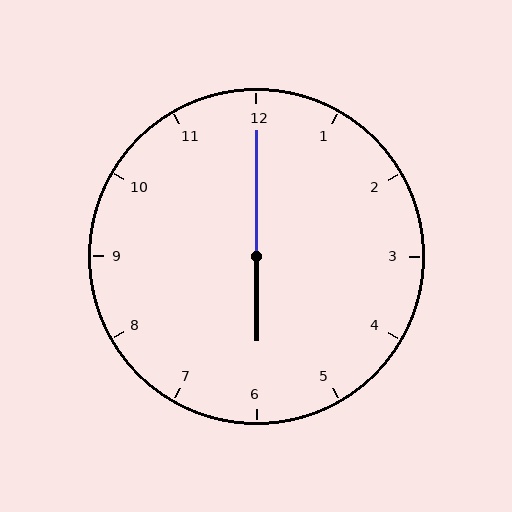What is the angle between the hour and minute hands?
Approximately 180 degrees.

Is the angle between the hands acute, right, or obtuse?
It is obtuse.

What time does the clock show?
6:00.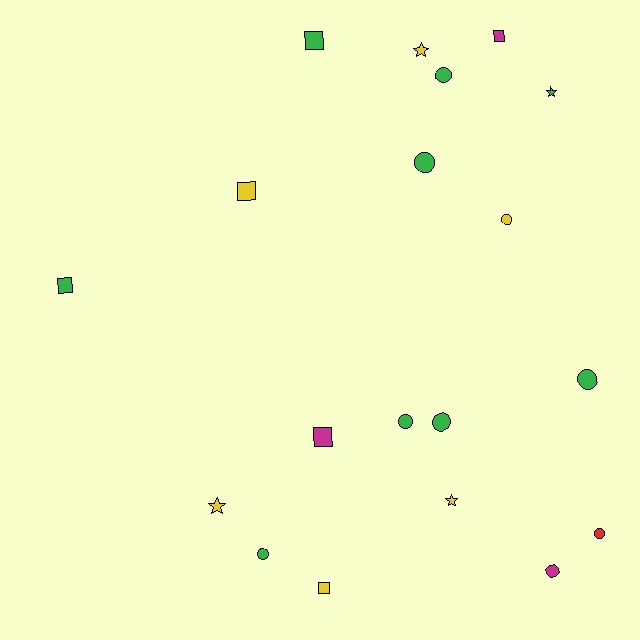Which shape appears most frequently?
Circle, with 9 objects.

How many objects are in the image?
There are 19 objects.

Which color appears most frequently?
Green, with 9 objects.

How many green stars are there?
There is 1 green star.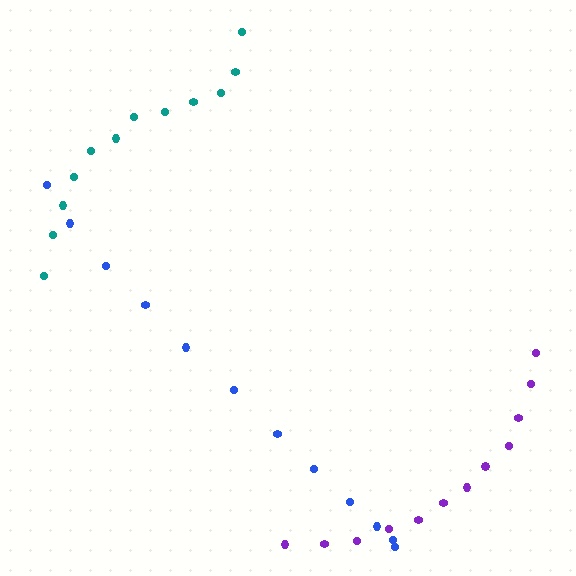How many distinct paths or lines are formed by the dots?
There are 3 distinct paths.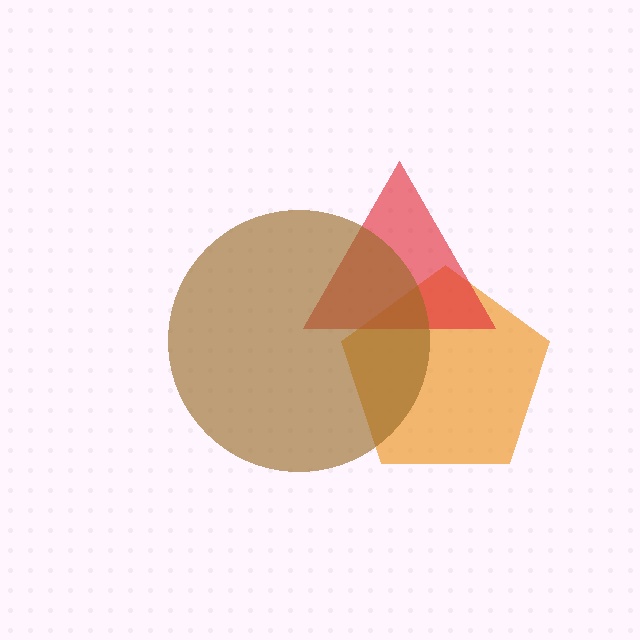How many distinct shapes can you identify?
There are 3 distinct shapes: an orange pentagon, a red triangle, a brown circle.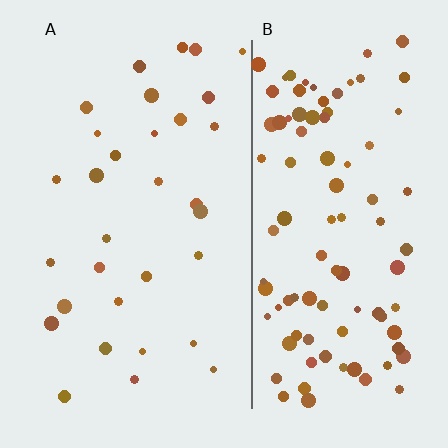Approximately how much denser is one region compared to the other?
Approximately 3.1× — region B over region A.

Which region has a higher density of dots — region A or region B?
B (the right).